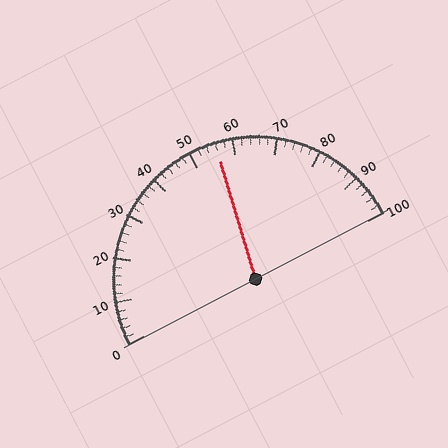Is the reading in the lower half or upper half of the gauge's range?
The reading is in the upper half of the range (0 to 100).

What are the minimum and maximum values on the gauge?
The gauge ranges from 0 to 100.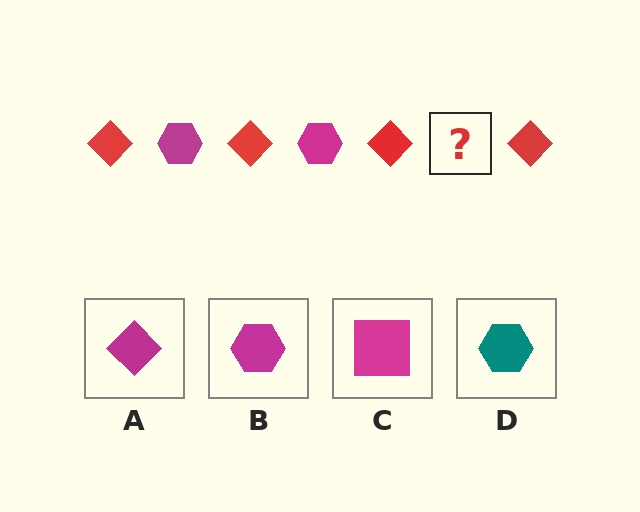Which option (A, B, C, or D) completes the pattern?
B.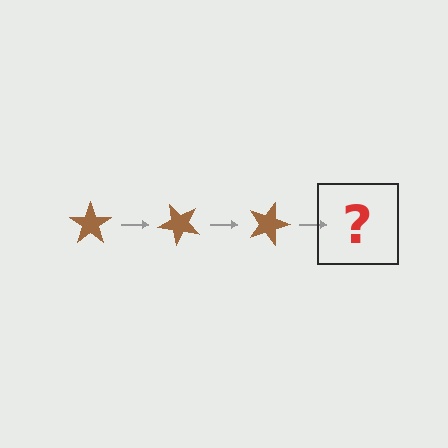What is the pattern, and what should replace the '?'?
The pattern is that the star rotates 45 degrees each step. The '?' should be a brown star rotated 135 degrees.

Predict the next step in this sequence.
The next step is a brown star rotated 135 degrees.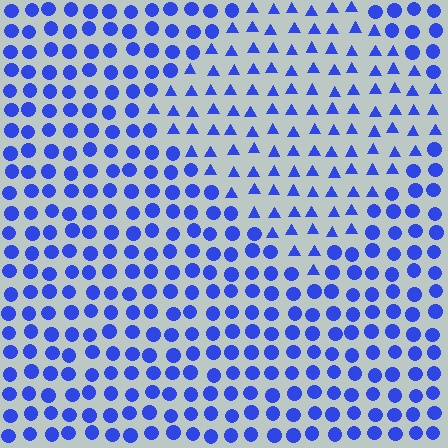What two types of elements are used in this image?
The image uses triangles inside the diamond region and circles outside it.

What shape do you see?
I see a diamond.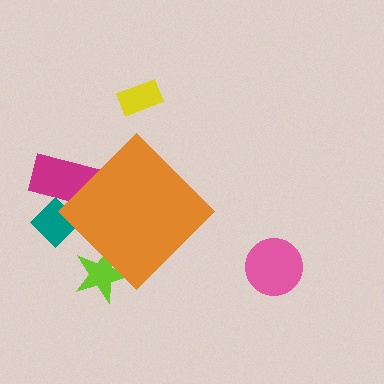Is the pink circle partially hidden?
No, the pink circle is fully visible.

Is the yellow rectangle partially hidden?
No, the yellow rectangle is fully visible.